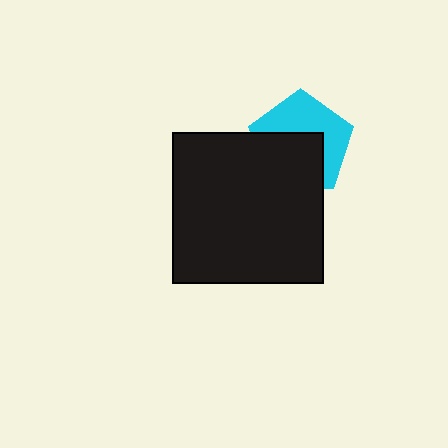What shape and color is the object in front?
The object in front is a black square.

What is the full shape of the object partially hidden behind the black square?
The partially hidden object is a cyan pentagon.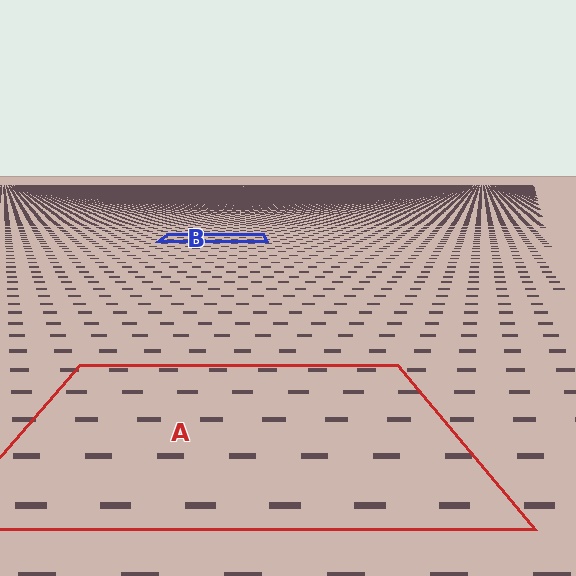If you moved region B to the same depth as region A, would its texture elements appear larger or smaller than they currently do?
They would appear larger. At a closer depth, the same texture elements are projected at a bigger on-screen size.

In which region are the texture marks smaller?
The texture marks are smaller in region B, because it is farther away.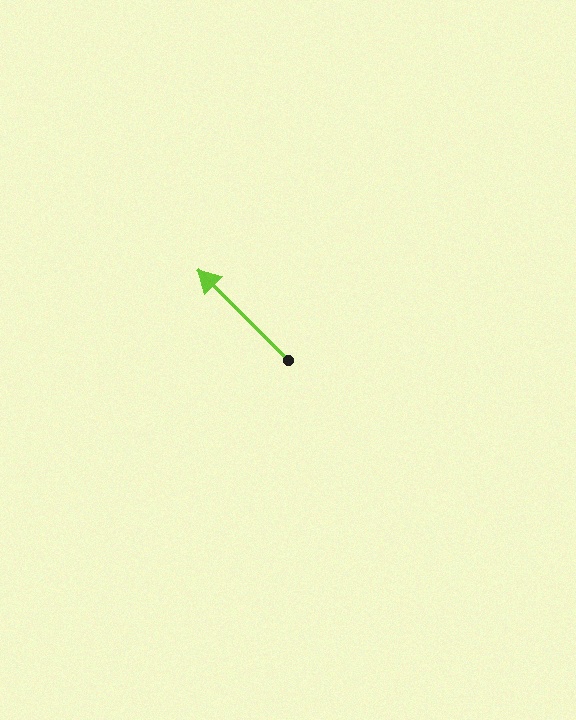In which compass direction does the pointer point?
Northwest.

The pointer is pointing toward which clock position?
Roughly 10 o'clock.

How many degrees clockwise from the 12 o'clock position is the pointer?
Approximately 315 degrees.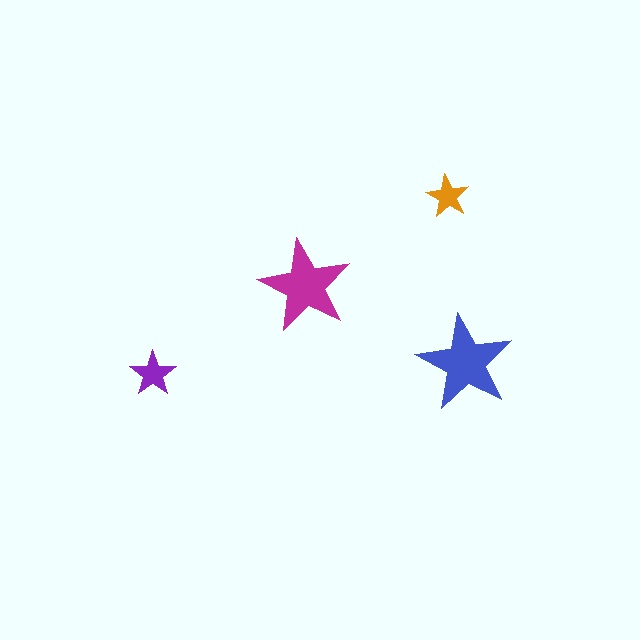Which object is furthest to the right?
The blue star is rightmost.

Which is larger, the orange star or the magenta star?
The magenta one.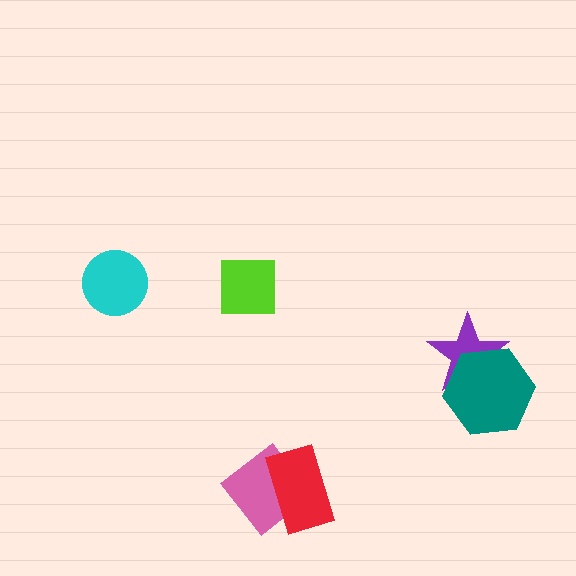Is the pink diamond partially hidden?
Yes, it is partially covered by another shape.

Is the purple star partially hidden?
Yes, it is partially covered by another shape.